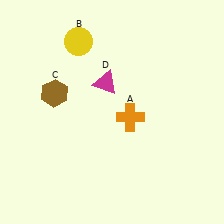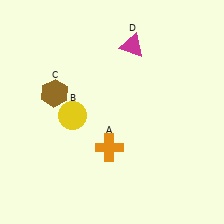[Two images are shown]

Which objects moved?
The objects that moved are: the orange cross (A), the yellow circle (B), the magenta triangle (D).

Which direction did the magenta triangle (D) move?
The magenta triangle (D) moved up.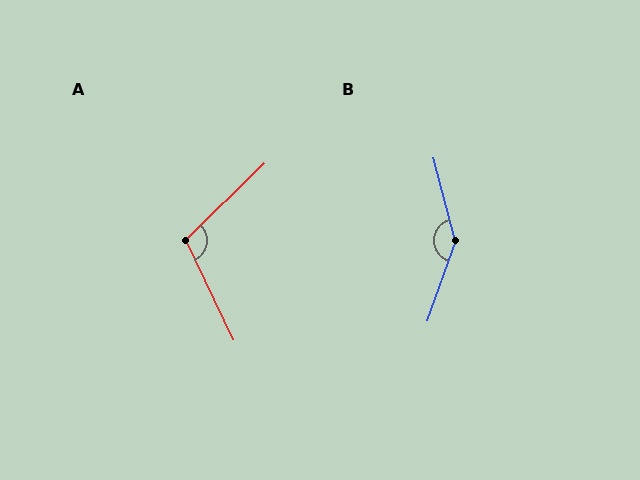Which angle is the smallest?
A, at approximately 109 degrees.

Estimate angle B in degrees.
Approximately 146 degrees.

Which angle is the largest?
B, at approximately 146 degrees.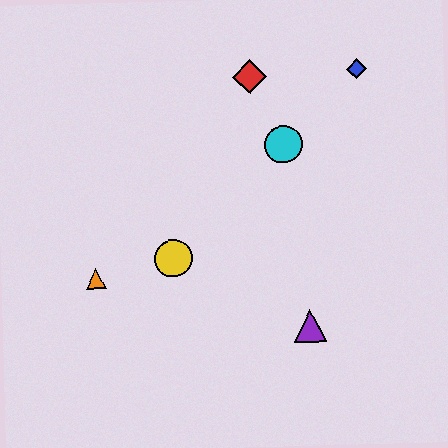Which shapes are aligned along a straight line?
The blue diamond, the green diamond, the yellow circle, the cyan circle are aligned along a straight line.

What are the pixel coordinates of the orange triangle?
The orange triangle is at (96, 279).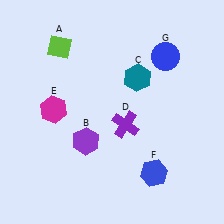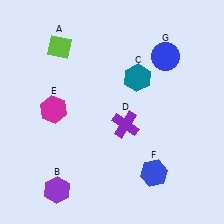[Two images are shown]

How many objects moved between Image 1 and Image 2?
1 object moved between the two images.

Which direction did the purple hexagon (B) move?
The purple hexagon (B) moved down.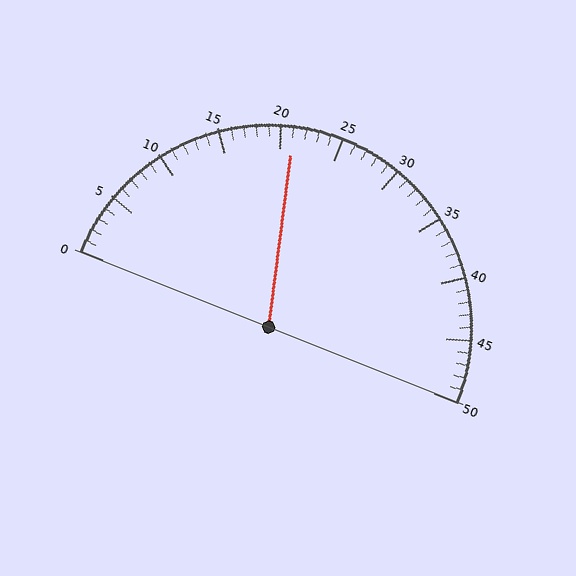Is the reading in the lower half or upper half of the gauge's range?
The reading is in the lower half of the range (0 to 50).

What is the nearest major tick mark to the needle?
The nearest major tick mark is 20.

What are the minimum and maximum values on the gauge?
The gauge ranges from 0 to 50.